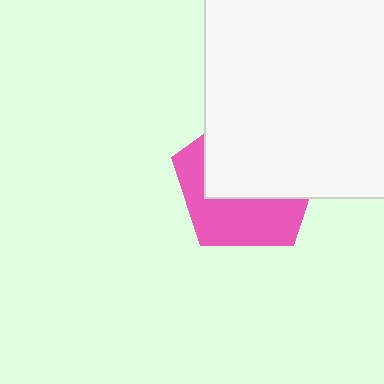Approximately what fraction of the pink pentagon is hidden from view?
Roughly 57% of the pink pentagon is hidden behind the white square.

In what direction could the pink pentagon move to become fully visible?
The pink pentagon could move down. That would shift it out from behind the white square entirely.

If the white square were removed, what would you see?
You would see the complete pink pentagon.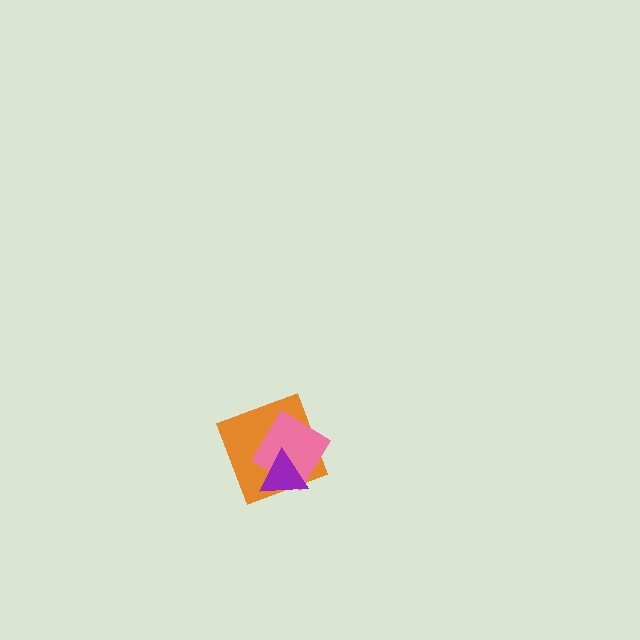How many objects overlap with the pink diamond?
2 objects overlap with the pink diamond.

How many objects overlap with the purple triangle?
2 objects overlap with the purple triangle.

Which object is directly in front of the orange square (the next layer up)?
The pink diamond is directly in front of the orange square.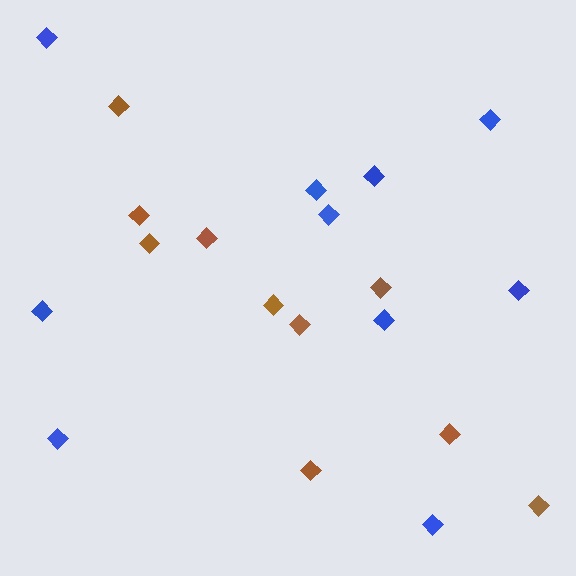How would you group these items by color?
There are 2 groups: one group of brown diamonds (10) and one group of blue diamonds (10).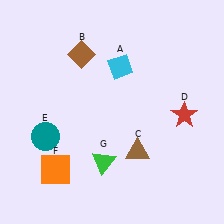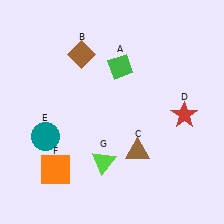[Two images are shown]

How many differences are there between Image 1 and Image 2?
There are 2 differences between the two images.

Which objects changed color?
A changed from cyan to green. G changed from green to lime.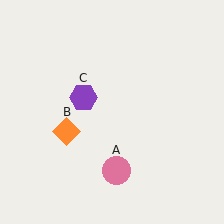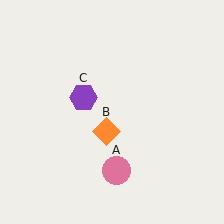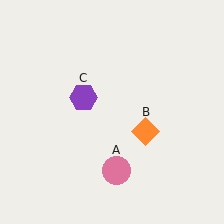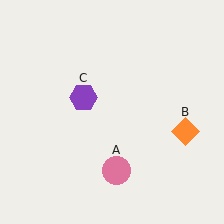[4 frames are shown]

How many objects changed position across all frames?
1 object changed position: orange diamond (object B).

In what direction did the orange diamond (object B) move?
The orange diamond (object B) moved right.